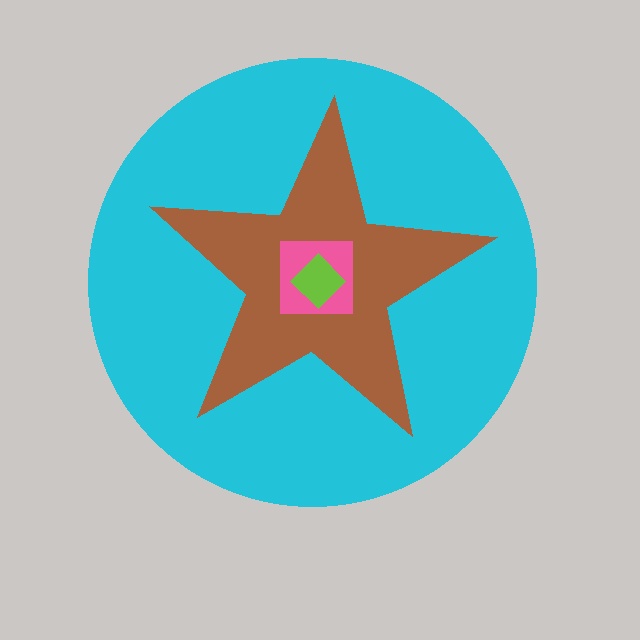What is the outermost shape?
The cyan circle.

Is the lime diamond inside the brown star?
Yes.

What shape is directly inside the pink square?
The lime diamond.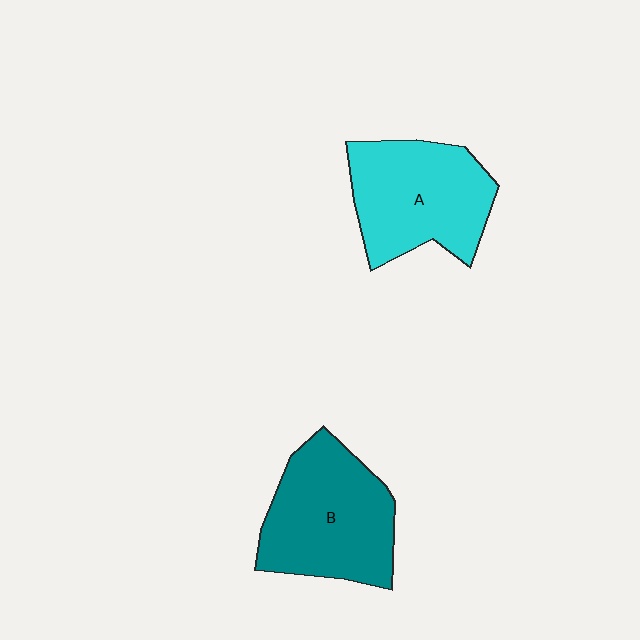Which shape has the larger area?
Shape B (teal).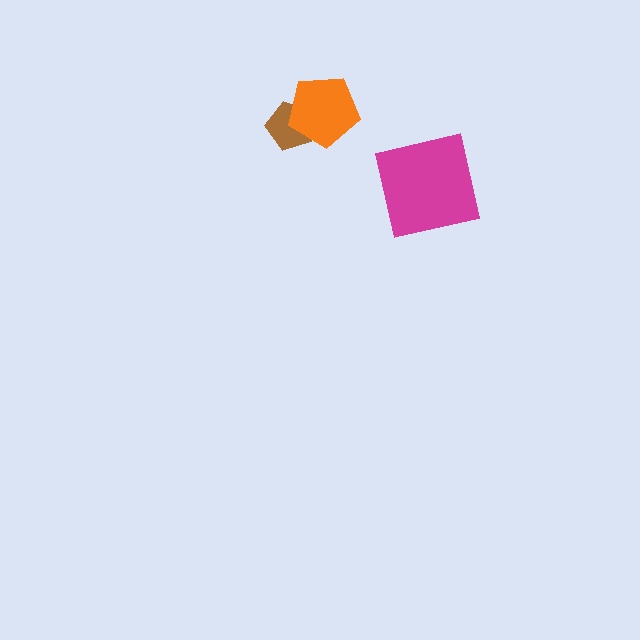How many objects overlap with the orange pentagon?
1 object overlaps with the orange pentagon.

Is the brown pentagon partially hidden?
Yes, it is partially covered by another shape.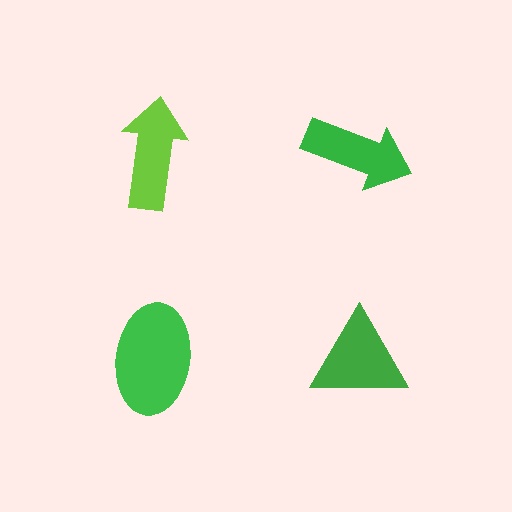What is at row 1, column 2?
A green arrow.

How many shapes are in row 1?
2 shapes.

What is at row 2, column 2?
A green triangle.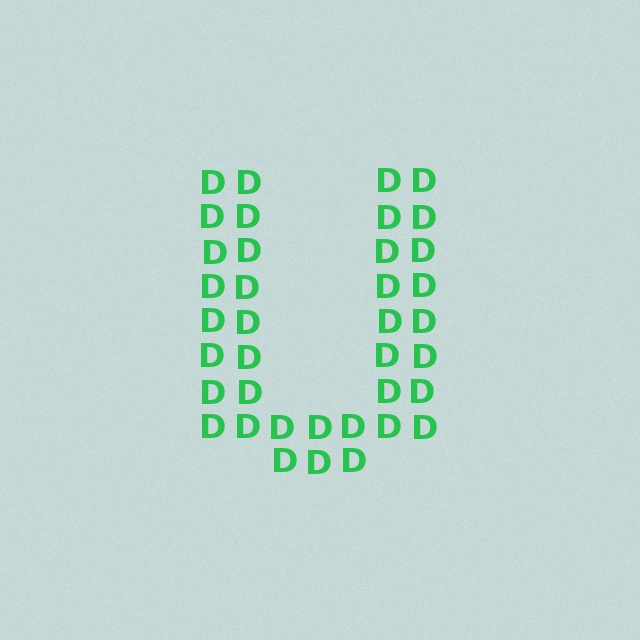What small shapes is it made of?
It is made of small letter D's.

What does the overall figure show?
The overall figure shows the letter U.